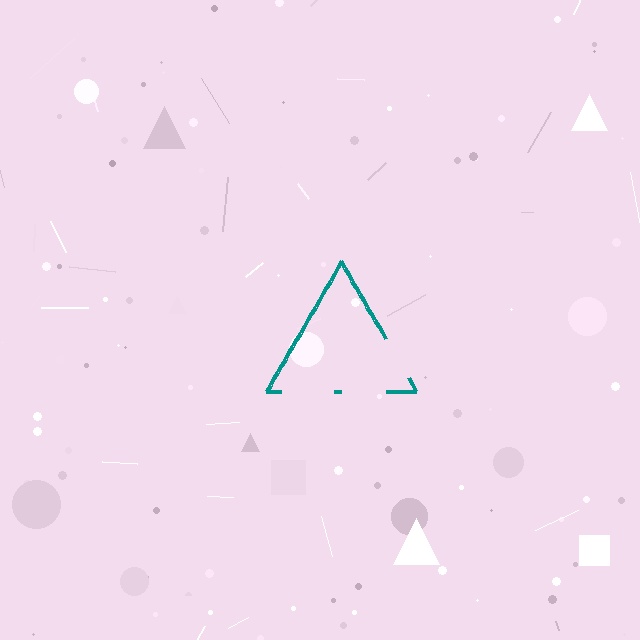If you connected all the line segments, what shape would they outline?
They would outline a triangle.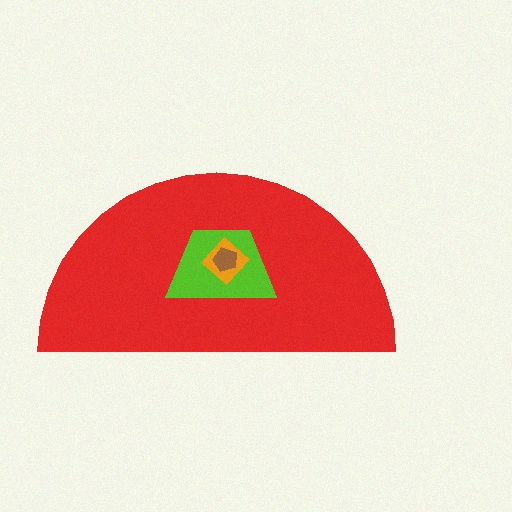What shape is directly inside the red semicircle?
The lime trapezoid.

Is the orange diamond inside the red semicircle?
Yes.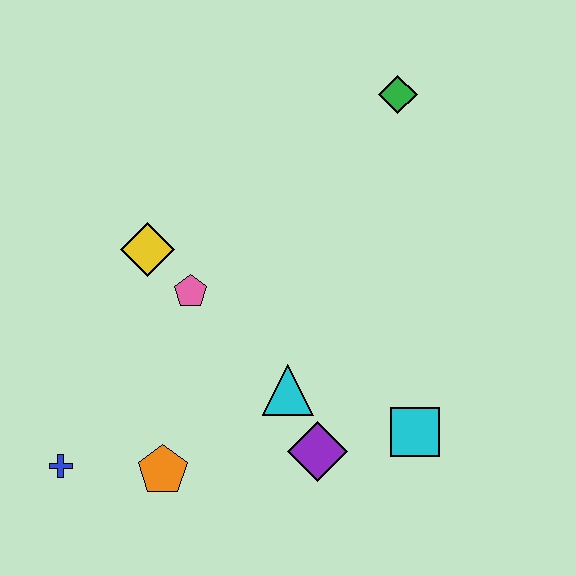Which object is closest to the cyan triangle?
The purple diamond is closest to the cyan triangle.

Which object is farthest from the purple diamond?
The green diamond is farthest from the purple diamond.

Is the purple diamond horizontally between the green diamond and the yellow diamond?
Yes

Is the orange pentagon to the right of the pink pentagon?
No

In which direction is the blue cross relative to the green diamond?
The blue cross is below the green diamond.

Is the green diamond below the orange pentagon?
No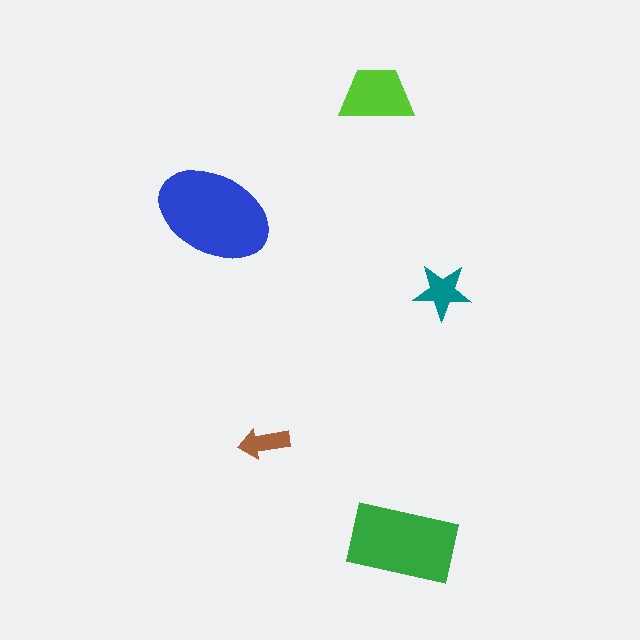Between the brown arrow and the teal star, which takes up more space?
The teal star.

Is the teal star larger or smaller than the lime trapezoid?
Smaller.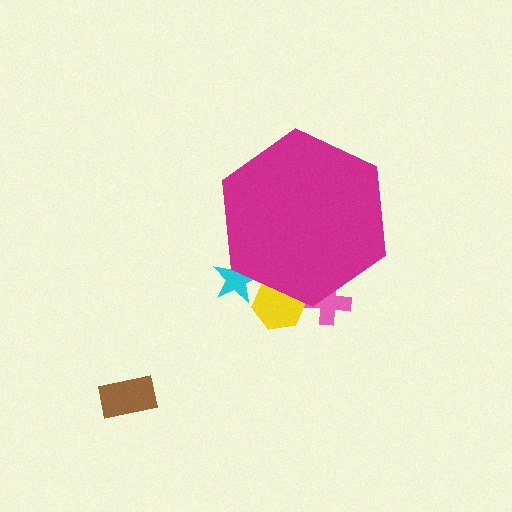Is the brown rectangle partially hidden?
No, the brown rectangle is fully visible.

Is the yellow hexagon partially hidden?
Yes, the yellow hexagon is partially hidden behind the magenta hexagon.